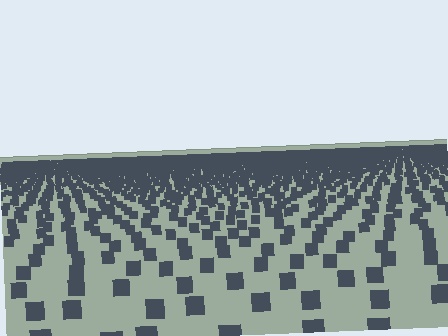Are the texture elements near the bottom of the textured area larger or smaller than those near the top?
Larger. Near the bottom, elements are closer to the viewer and appear at a bigger on-screen size.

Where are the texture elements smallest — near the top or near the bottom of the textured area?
Near the top.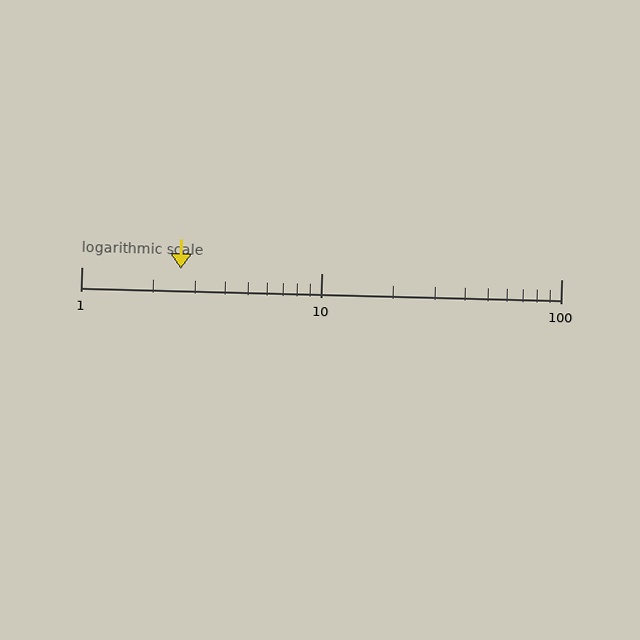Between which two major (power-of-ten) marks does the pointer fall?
The pointer is between 1 and 10.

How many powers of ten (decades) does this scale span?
The scale spans 2 decades, from 1 to 100.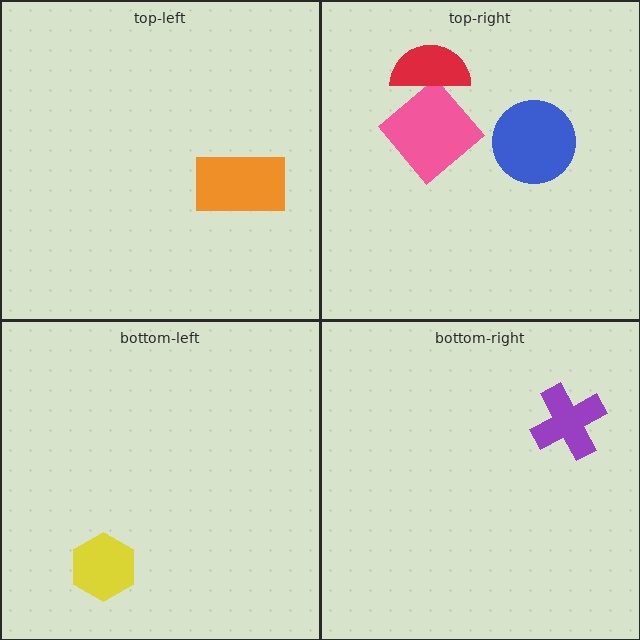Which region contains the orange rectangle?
The top-left region.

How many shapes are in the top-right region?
3.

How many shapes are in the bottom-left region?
1.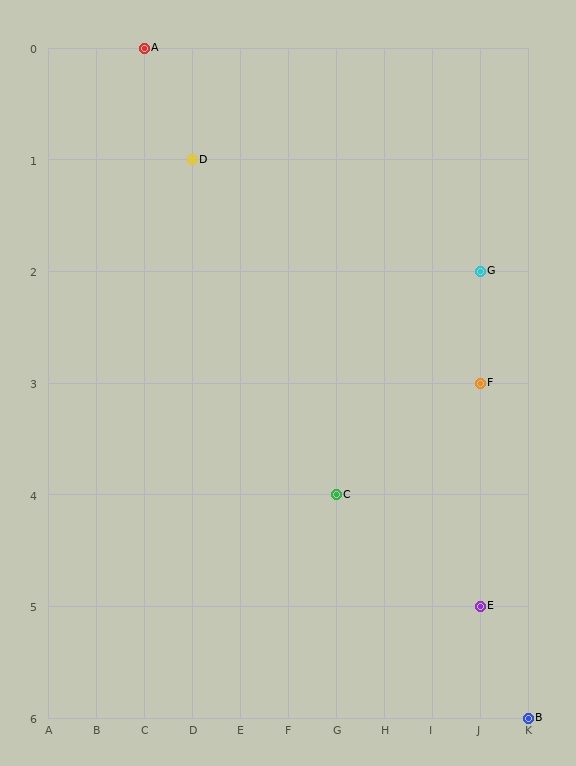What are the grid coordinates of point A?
Point A is at grid coordinates (C, 0).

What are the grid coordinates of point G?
Point G is at grid coordinates (J, 2).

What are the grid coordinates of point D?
Point D is at grid coordinates (D, 1).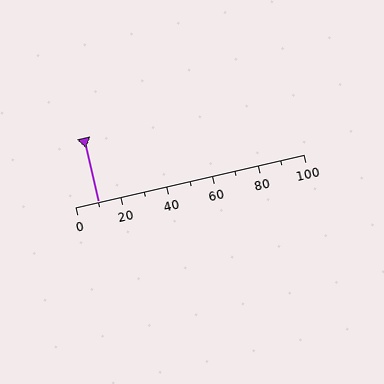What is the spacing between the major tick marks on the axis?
The major ticks are spaced 20 apart.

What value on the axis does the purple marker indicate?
The marker indicates approximately 10.